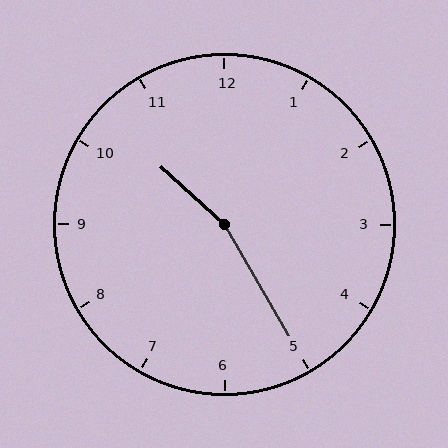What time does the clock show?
10:25.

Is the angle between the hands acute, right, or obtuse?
It is obtuse.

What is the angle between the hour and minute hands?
Approximately 162 degrees.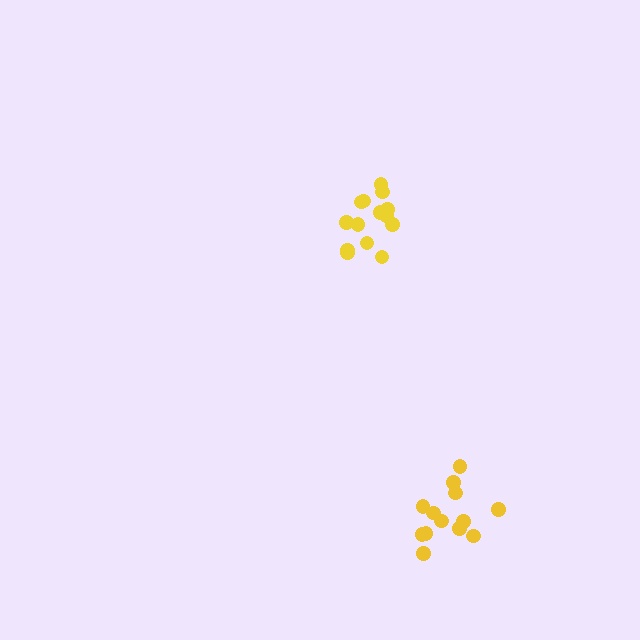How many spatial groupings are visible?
There are 2 spatial groupings.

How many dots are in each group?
Group 1: 14 dots, Group 2: 13 dots (27 total).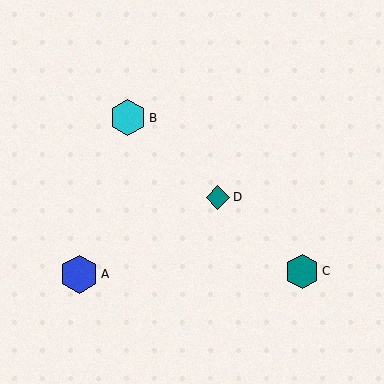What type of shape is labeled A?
Shape A is a blue hexagon.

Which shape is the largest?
The blue hexagon (labeled A) is the largest.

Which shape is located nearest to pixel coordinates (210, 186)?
The teal diamond (labeled D) at (218, 197) is nearest to that location.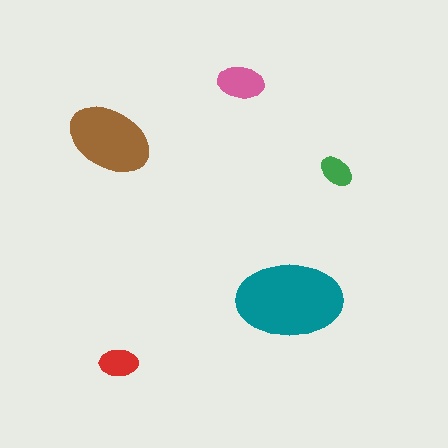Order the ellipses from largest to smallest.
the teal one, the brown one, the pink one, the red one, the green one.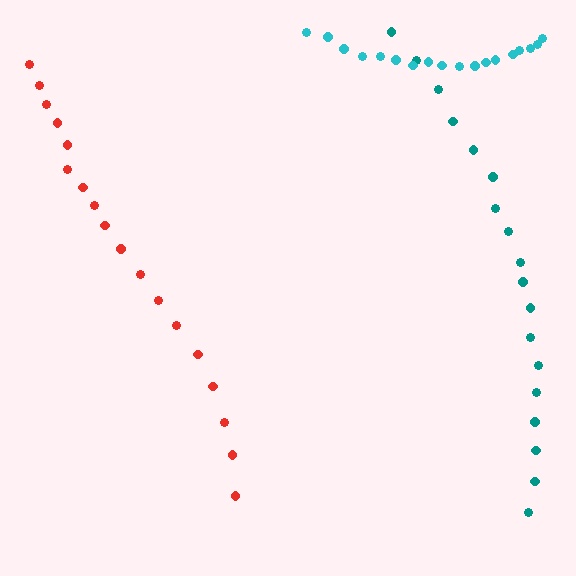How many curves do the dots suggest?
There are 3 distinct paths.